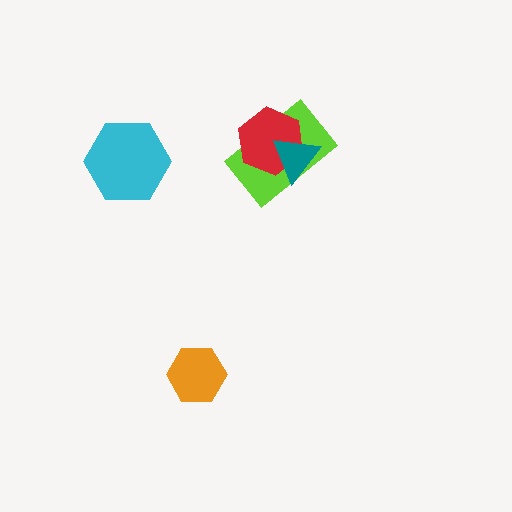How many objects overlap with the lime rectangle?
2 objects overlap with the lime rectangle.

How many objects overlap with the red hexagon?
2 objects overlap with the red hexagon.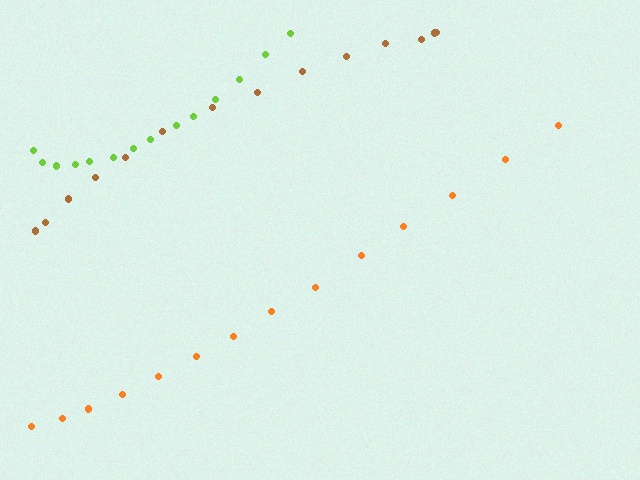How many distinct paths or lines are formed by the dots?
There are 3 distinct paths.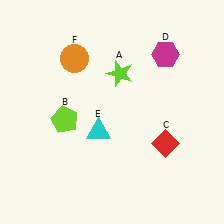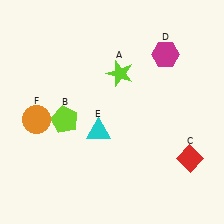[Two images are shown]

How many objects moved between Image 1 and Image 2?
2 objects moved between the two images.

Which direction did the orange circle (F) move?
The orange circle (F) moved down.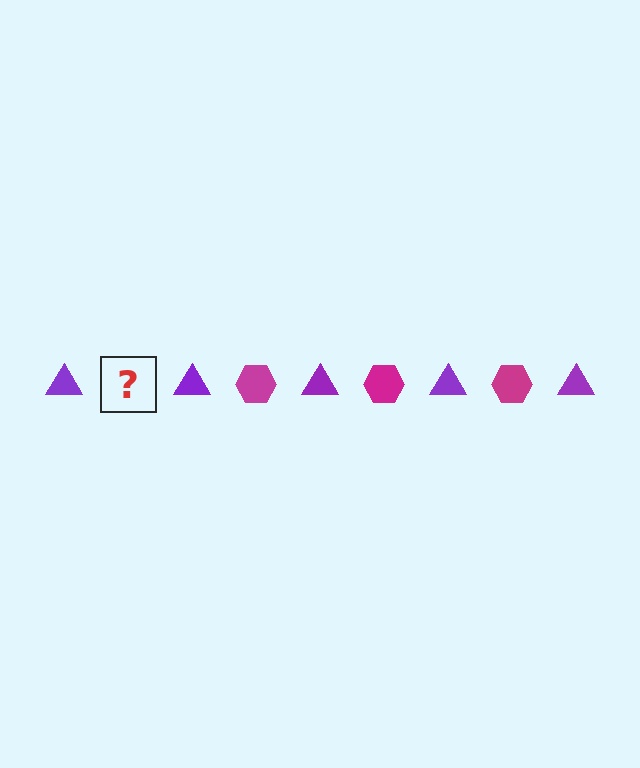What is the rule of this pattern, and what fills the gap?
The rule is that the pattern alternates between purple triangle and magenta hexagon. The gap should be filled with a magenta hexagon.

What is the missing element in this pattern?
The missing element is a magenta hexagon.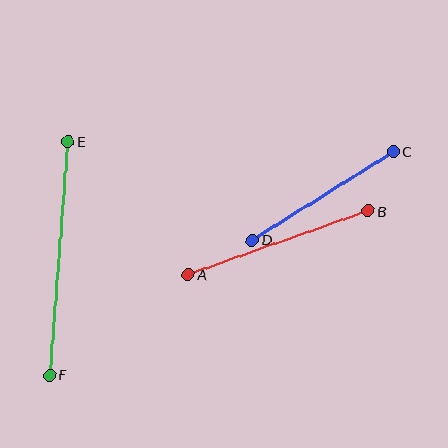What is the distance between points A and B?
The distance is approximately 191 pixels.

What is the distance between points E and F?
The distance is approximately 234 pixels.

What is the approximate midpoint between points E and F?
The midpoint is at approximately (59, 258) pixels.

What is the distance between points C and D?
The distance is approximately 166 pixels.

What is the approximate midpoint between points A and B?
The midpoint is at approximately (278, 243) pixels.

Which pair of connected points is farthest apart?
Points E and F are farthest apart.